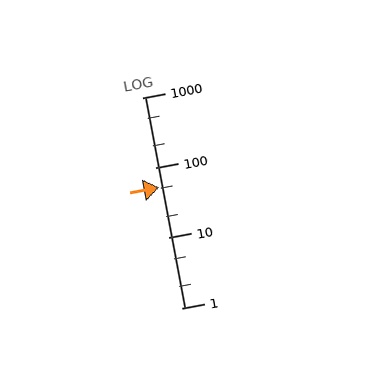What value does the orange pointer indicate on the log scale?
The pointer indicates approximately 53.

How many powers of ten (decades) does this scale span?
The scale spans 3 decades, from 1 to 1000.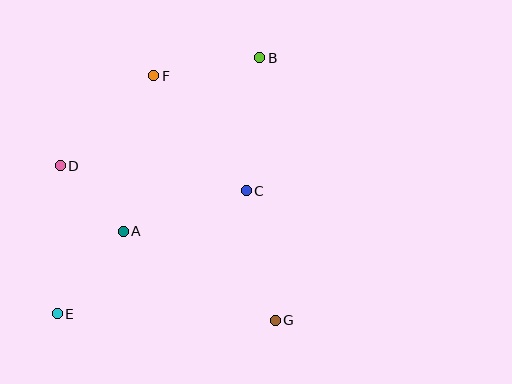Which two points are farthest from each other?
Points B and E are farthest from each other.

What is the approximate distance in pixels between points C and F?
The distance between C and F is approximately 148 pixels.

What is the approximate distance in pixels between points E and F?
The distance between E and F is approximately 257 pixels.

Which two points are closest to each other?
Points A and D are closest to each other.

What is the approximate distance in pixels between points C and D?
The distance between C and D is approximately 188 pixels.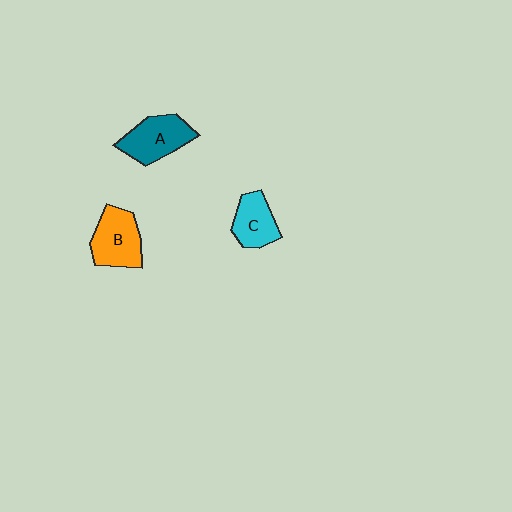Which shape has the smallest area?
Shape C (cyan).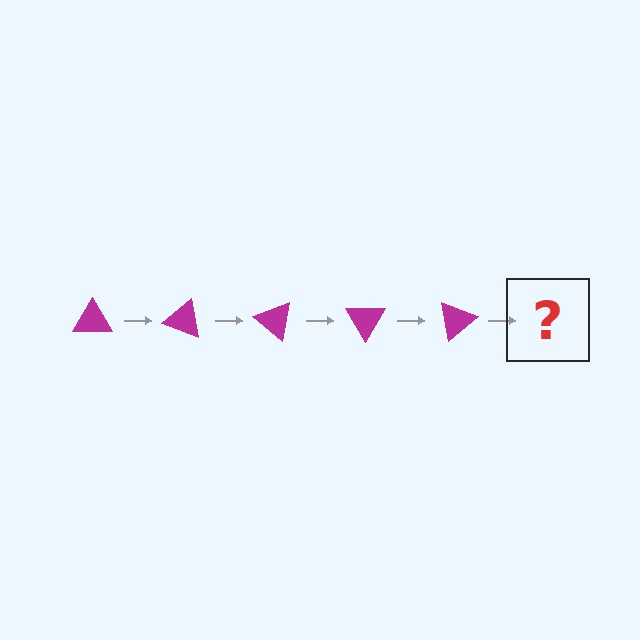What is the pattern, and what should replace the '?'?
The pattern is that the triangle rotates 20 degrees each step. The '?' should be a magenta triangle rotated 100 degrees.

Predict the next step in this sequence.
The next step is a magenta triangle rotated 100 degrees.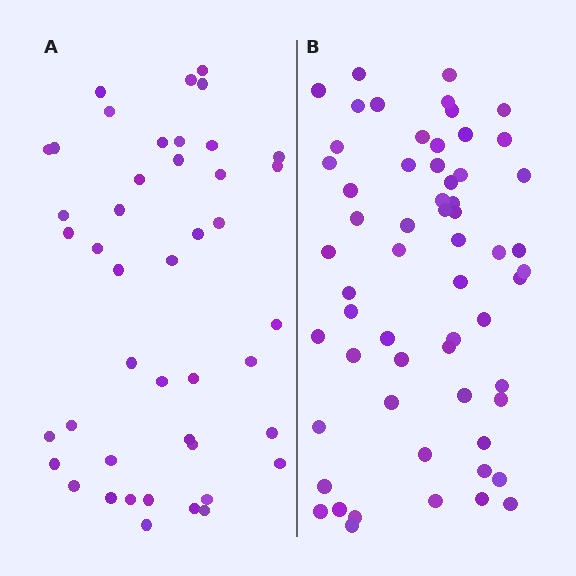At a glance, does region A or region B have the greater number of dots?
Region B (the right region) has more dots.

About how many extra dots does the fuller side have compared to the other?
Region B has approximately 15 more dots than region A.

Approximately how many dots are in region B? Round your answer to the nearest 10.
About 60 dots.